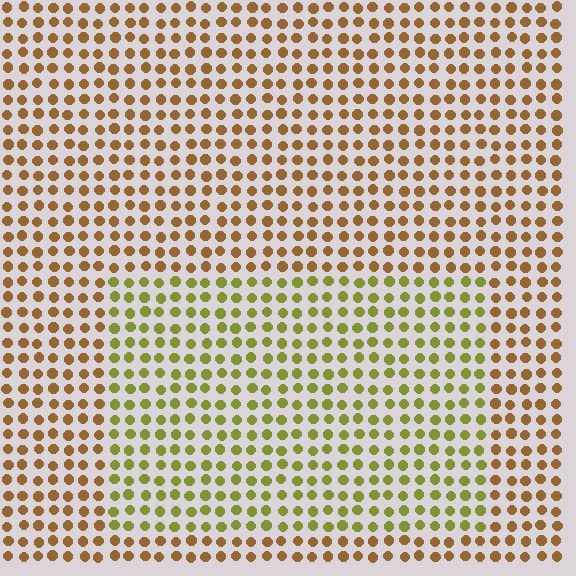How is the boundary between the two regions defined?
The boundary is defined purely by a slight shift in hue (about 42 degrees). Spacing, size, and orientation are identical on both sides.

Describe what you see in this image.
The image is filled with small brown elements in a uniform arrangement. A rectangle-shaped region is visible where the elements are tinted to a slightly different hue, forming a subtle color boundary.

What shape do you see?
I see a rectangle.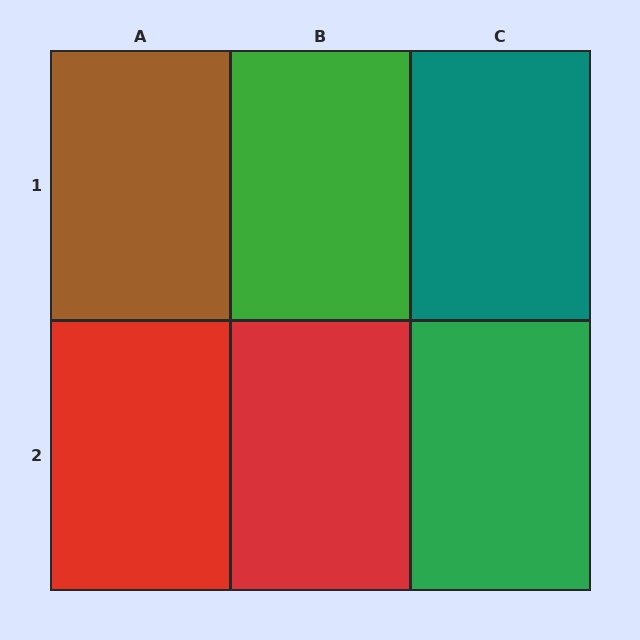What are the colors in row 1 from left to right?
Brown, green, teal.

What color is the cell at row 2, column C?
Green.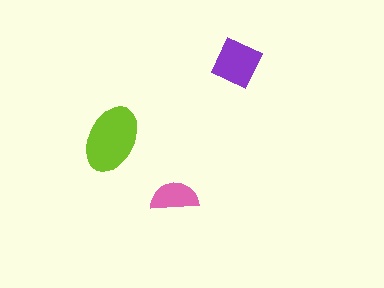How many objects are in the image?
There are 3 objects in the image.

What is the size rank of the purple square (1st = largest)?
2nd.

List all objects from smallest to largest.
The pink semicircle, the purple square, the lime ellipse.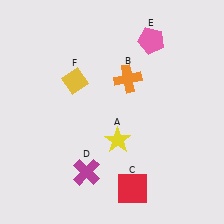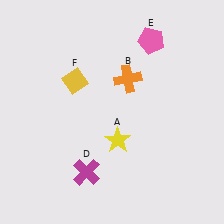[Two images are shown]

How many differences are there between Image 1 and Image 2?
There is 1 difference between the two images.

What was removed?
The red square (C) was removed in Image 2.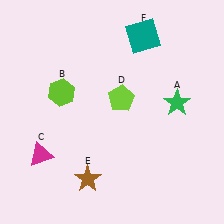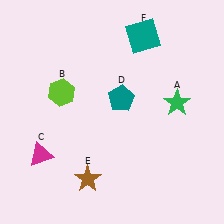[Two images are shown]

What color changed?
The pentagon (D) changed from lime in Image 1 to teal in Image 2.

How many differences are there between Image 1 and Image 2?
There is 1 difference between the two images.